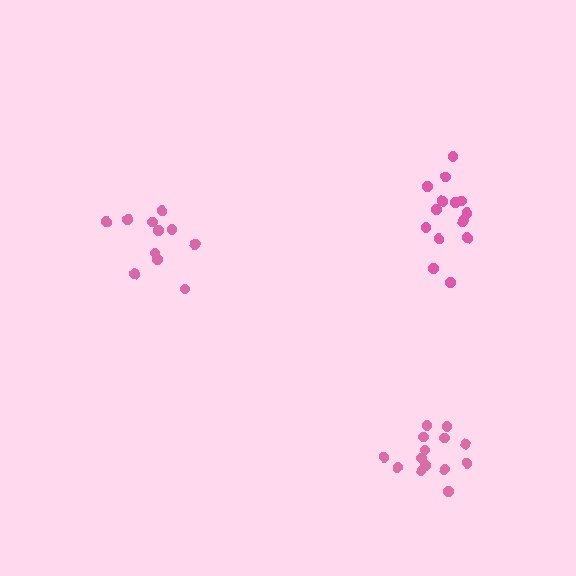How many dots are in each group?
Group 1: 14 dots, Group 2: 16 dots, Group 3: 11 dots (41 total).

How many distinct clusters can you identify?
There are 3 distinct clusters.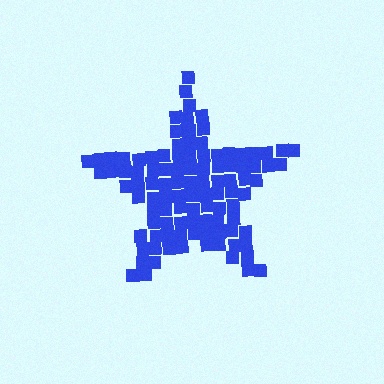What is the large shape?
The large shape is a star.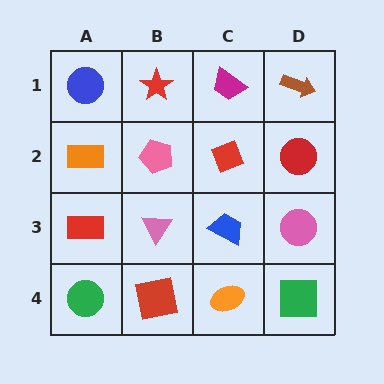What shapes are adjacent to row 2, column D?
A brown arrow (row 1, column D), a pink circle (row 3, column D), a red diamond (row 2, column C).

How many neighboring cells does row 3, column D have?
3.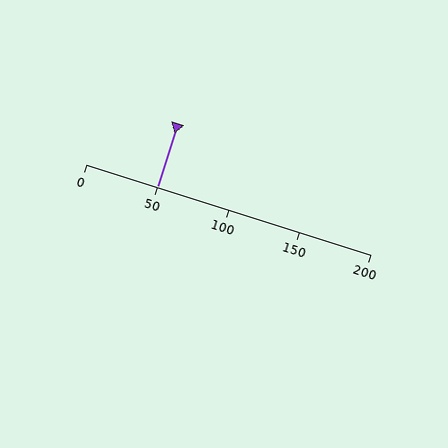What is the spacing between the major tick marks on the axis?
The major ticks are spaced 50 apart.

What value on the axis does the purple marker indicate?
The marker indicates approximately 50.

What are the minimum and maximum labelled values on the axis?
The axis runs from 0 to 200.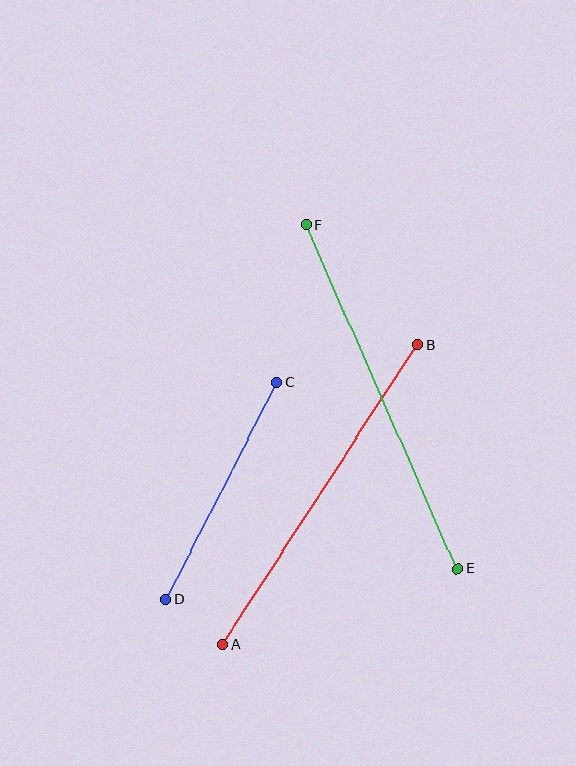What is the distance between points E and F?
The distance is approximately 376 pixels.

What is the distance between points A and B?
The distance is approximately 357 pixels.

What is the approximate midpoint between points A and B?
The midpoint is at approximately (320, 495) pixels.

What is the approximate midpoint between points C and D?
The midpoint is at approximately (221, 491) pixels.